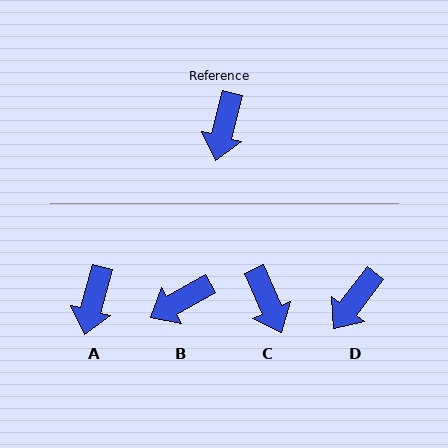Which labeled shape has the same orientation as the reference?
A.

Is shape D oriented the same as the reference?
No, it is off by about 22 degrees.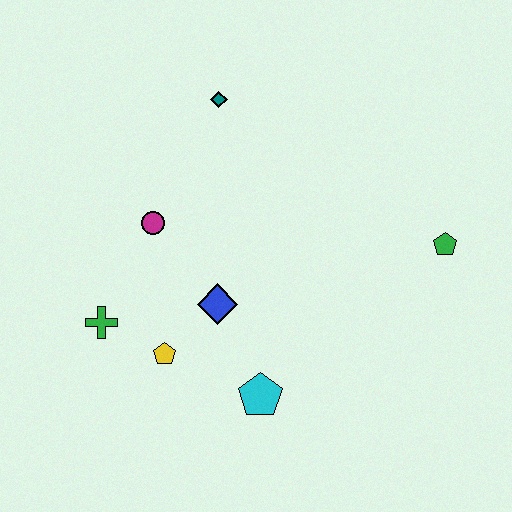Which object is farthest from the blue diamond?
The green pentagon is farthest from the blue diamond.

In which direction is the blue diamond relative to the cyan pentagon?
The blue diamond is above the cyan pentagon.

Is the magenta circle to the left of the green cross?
No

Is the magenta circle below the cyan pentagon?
No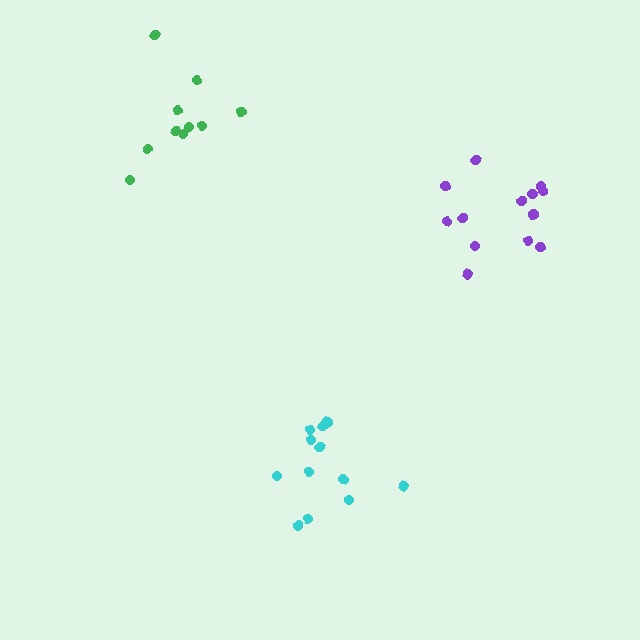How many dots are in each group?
Group 1: 13 dots, Group 2: 10 dots, Group 3: 12 dots (35 total).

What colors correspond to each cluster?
The clusters are colored: purple, green, cyan.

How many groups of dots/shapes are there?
There are 3 groups.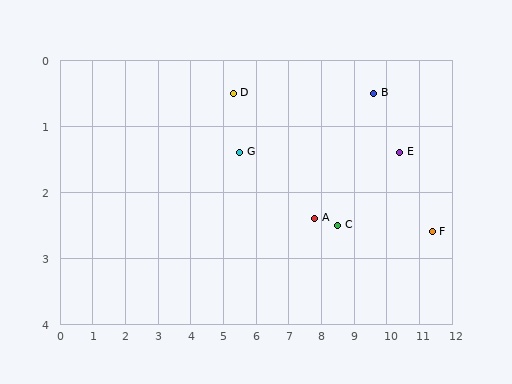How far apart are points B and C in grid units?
Points B and C are about 2.3 grid units apart.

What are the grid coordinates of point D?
Point D is at approximately (5.3, 0.5).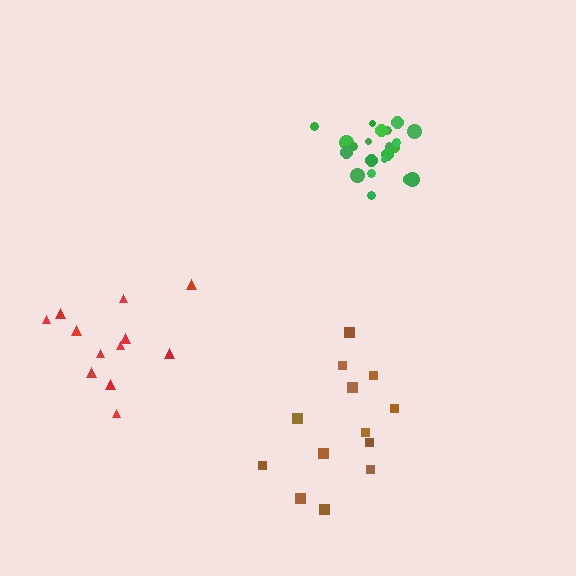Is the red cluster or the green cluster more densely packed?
Green.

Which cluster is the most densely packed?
Green.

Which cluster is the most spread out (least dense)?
Brown.